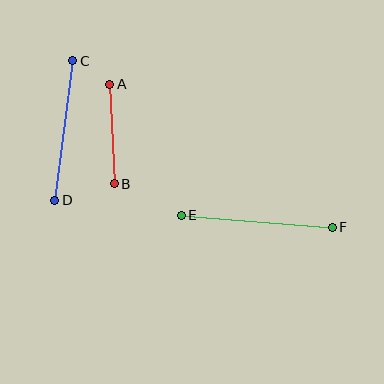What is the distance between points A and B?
The distance is approximately 100 pixels.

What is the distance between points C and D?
The distance is approximately 141 pixels.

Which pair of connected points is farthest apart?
Points E and F are farthest apart.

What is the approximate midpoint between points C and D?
The midpoint is at approximately (64, 130) pixels.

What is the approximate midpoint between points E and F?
The midpoint is at approximately (257, 221) pixels.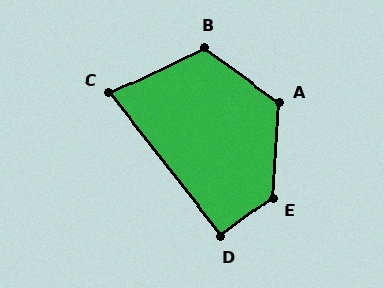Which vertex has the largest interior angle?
E, at approximately 131 degrees.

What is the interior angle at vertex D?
Approximately 91 degrees (approximately right).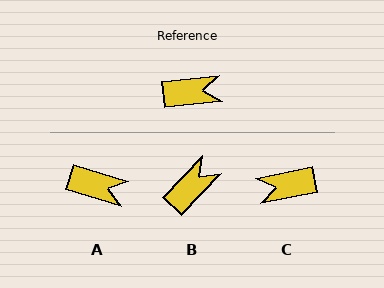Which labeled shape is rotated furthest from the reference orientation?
C, about 175 degrees away.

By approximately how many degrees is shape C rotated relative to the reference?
Approximately 175 degrees clockwise.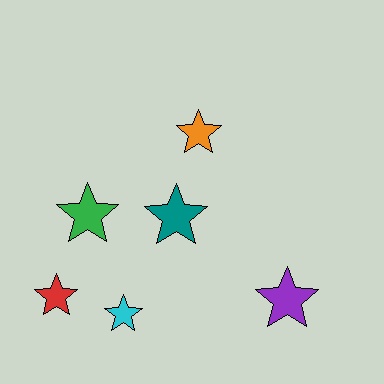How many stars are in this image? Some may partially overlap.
There are 6 stars.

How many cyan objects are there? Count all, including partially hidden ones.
There is 1 cyan object.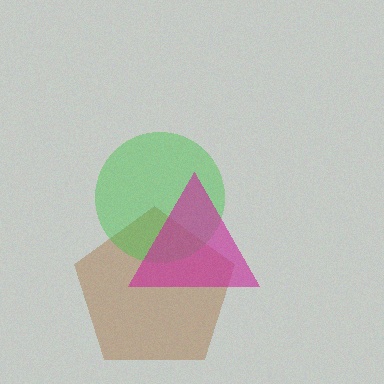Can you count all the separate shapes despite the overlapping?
Yes, there are 3 separate shapes.